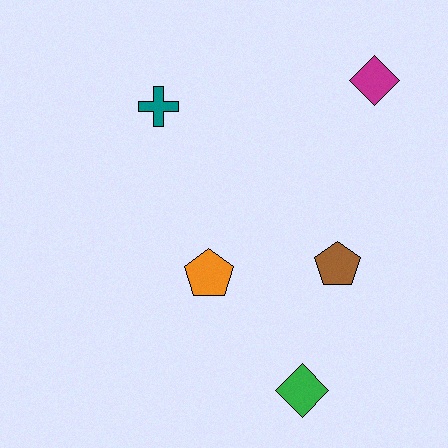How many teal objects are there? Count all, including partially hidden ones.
There is 1 teal object.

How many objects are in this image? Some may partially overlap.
There are 5 objects.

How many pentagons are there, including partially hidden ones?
There are 2 pentagons.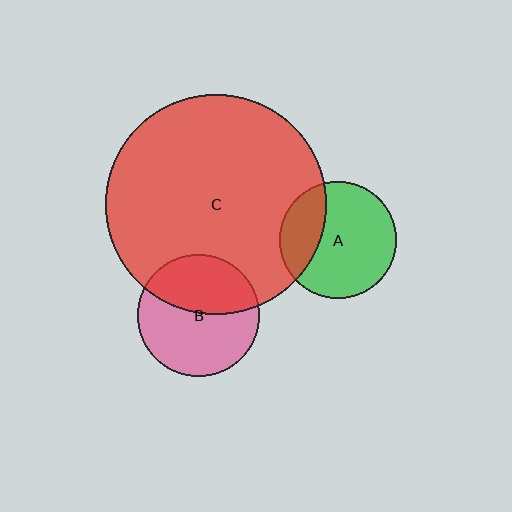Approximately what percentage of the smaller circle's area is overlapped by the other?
Approximately 40%.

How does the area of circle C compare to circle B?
Approximately 3.3 times.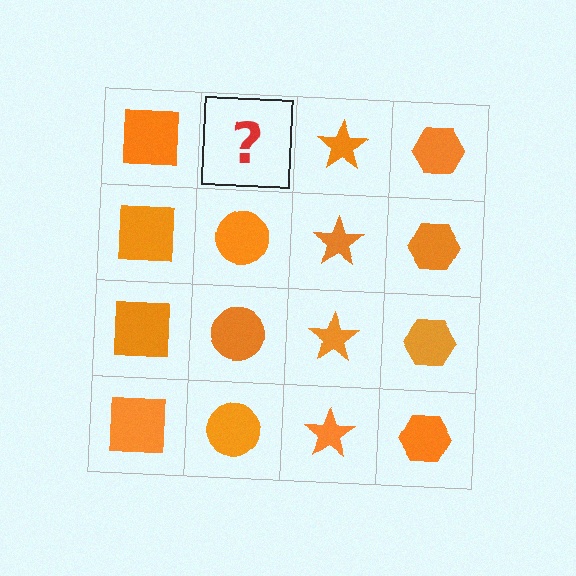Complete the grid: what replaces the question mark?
The question mark should be replaced with an orange circle.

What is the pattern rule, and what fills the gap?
The rule is that each column has a consistent shape. The gap should be filled with an orange circle.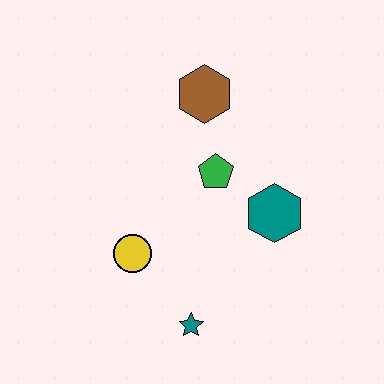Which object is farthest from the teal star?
The brown hexagon is farthest from the teal star.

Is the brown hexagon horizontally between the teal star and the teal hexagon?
Yes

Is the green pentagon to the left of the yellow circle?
No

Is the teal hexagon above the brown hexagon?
No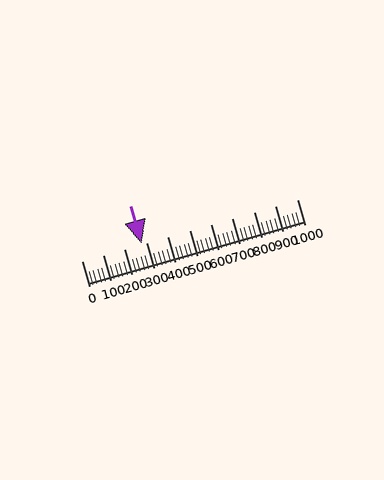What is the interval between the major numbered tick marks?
The major tick marks are spaced 100 units apart.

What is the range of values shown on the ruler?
The ruler shows values from 0 to 1000.